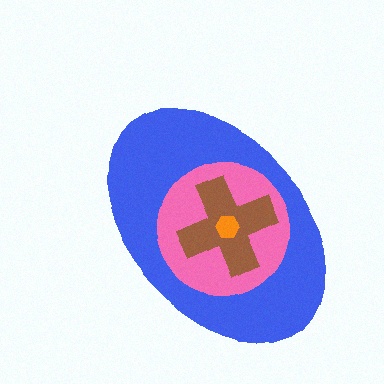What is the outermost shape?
The blue ellipse.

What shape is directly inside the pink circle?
The brown cross.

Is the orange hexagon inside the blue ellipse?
Yes.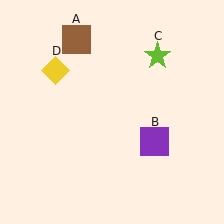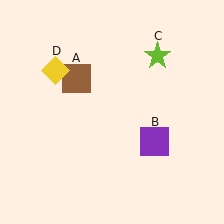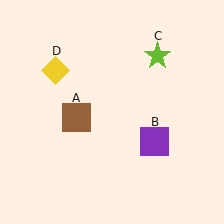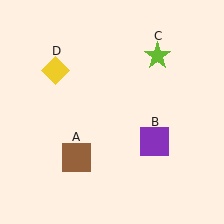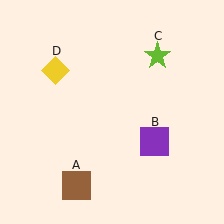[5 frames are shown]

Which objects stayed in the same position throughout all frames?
Purple square (object B) and lime star (object C) and yellow diamond (object D) remained stationary.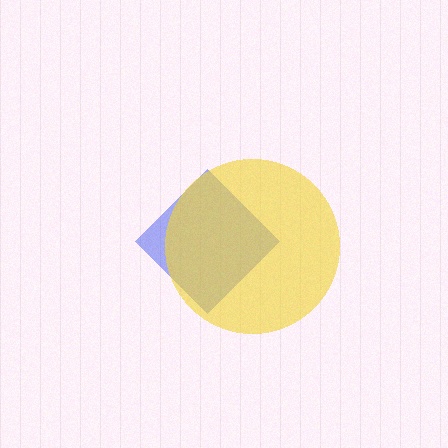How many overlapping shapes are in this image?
There are 2 overlapping shapes in the image.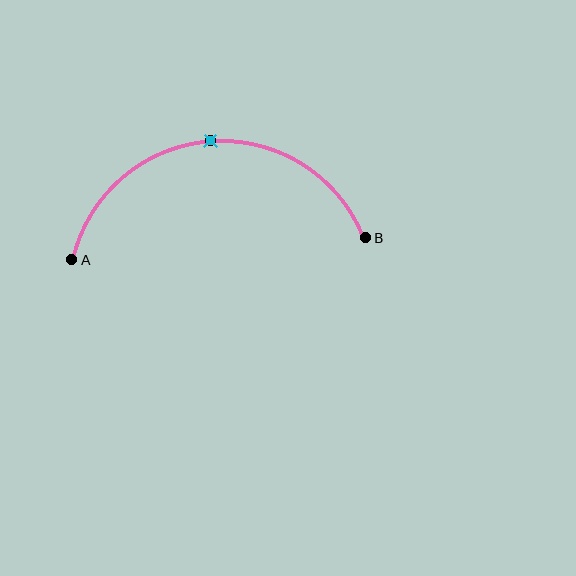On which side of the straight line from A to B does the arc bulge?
The arc bulges above the straight line connecting A and B.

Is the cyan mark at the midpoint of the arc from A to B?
Yes. The cyan mark lies on the arc at equal arc-length from both A and B — it is the arc midpoint.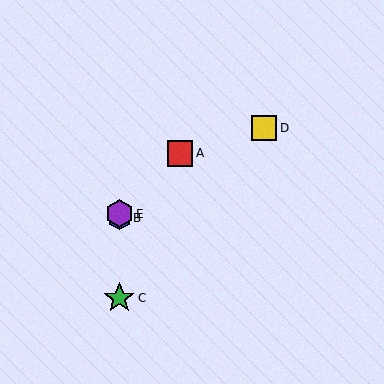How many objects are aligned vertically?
3 objects (B, C, E) are aligned vertically.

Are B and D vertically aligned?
No, B is at x≈119 and D is at x≈264.